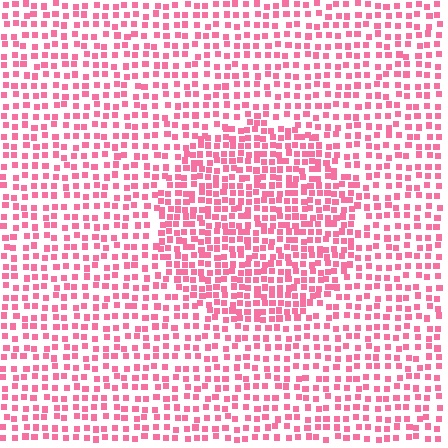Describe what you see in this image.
The image contains small pink elements arranged at two different densities. A circle-shaped region is visible where the elements are more densely packed than the surrounding area.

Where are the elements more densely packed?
The elements are more densely packed inside the circle boundary.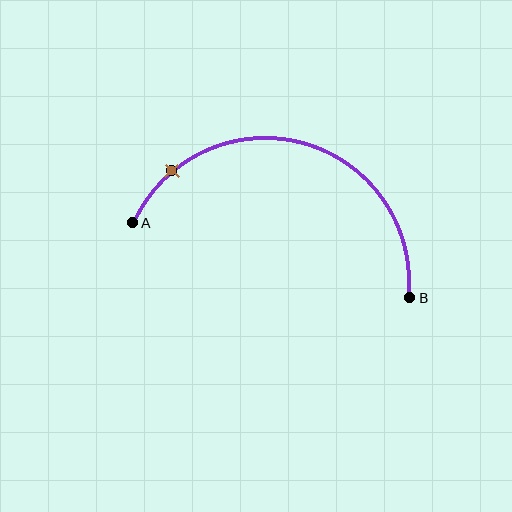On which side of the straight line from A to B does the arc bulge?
The arc bulges above the straight line connecting A and B.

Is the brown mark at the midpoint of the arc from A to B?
No. The brown mark lies on the arc but is closer to endpoint A. The arc midpoint would be at the point on the curve equidistant along the arc from both A and B.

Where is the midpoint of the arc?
The arc midpoint is the point on the curve farthest from the straight line joining A and B. It sits above that line.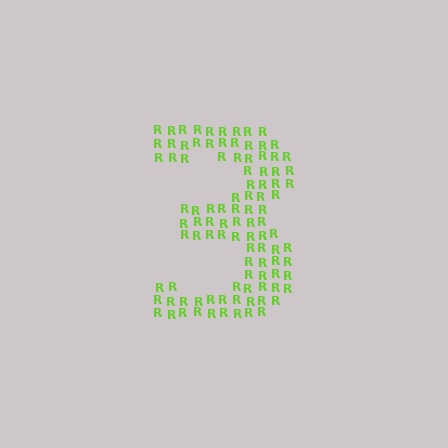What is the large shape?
The large shape is the digit 3.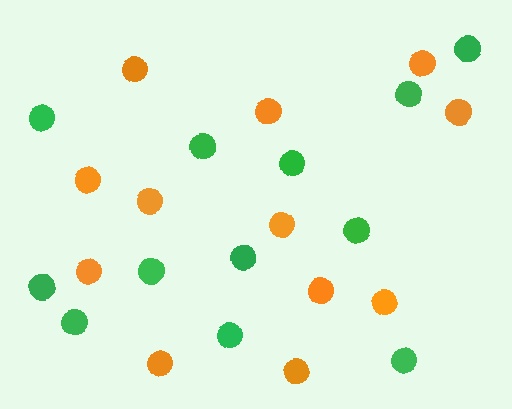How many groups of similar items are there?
There are 2 groups: one group of orange circles (12) and one group of green circles (12).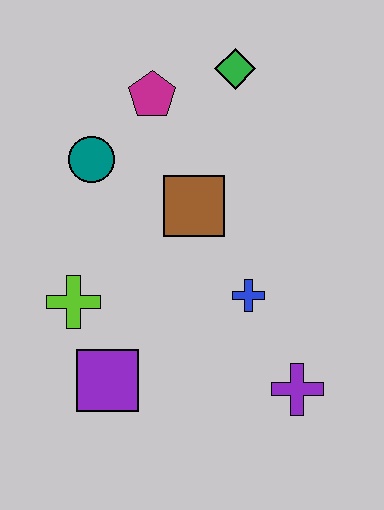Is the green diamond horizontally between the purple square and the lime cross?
No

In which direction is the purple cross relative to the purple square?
The purple cross is to the right of the purple square.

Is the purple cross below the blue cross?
Yes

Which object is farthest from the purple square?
The green diamond is farthest from the purple square.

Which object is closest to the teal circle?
The magenta pentagon is closest to the teal circle.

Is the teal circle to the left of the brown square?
Yes